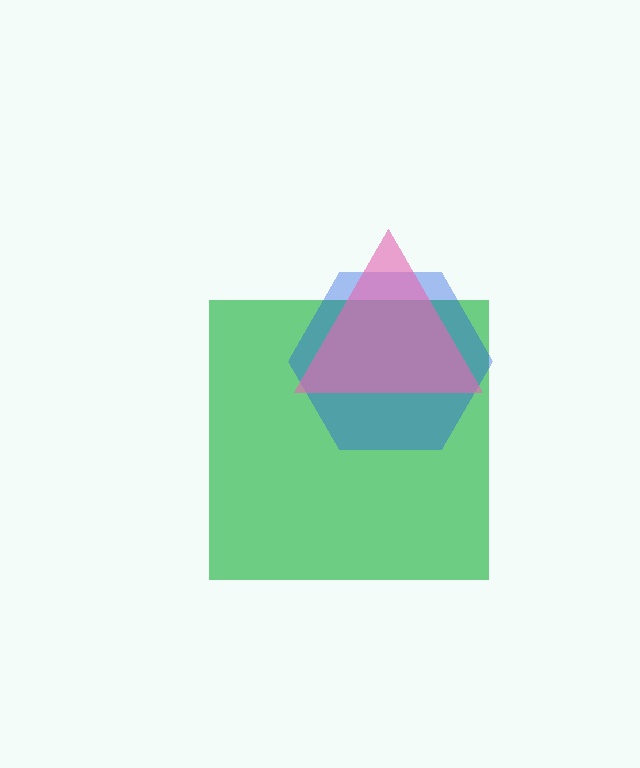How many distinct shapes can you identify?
There are 3 distinct shapes: a green square, a blue hexagon, a pink triangle.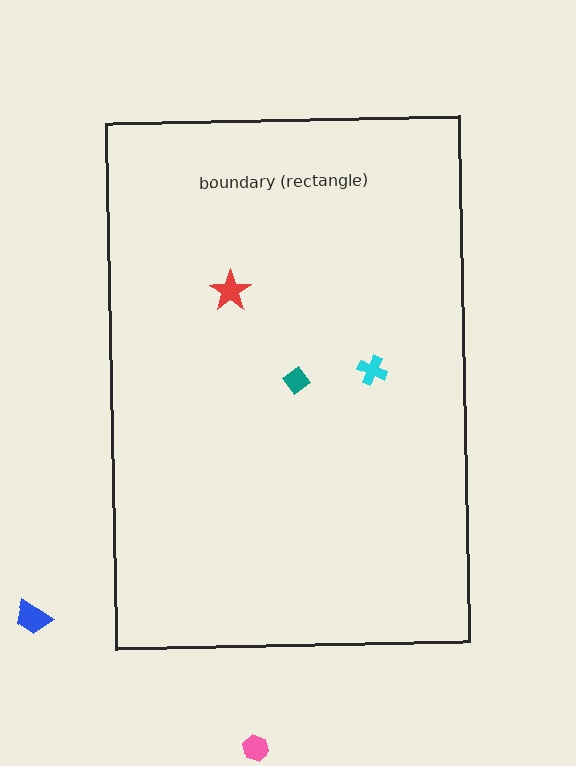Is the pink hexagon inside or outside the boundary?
Outside.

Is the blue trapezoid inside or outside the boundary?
Outside.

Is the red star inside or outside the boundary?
Inside.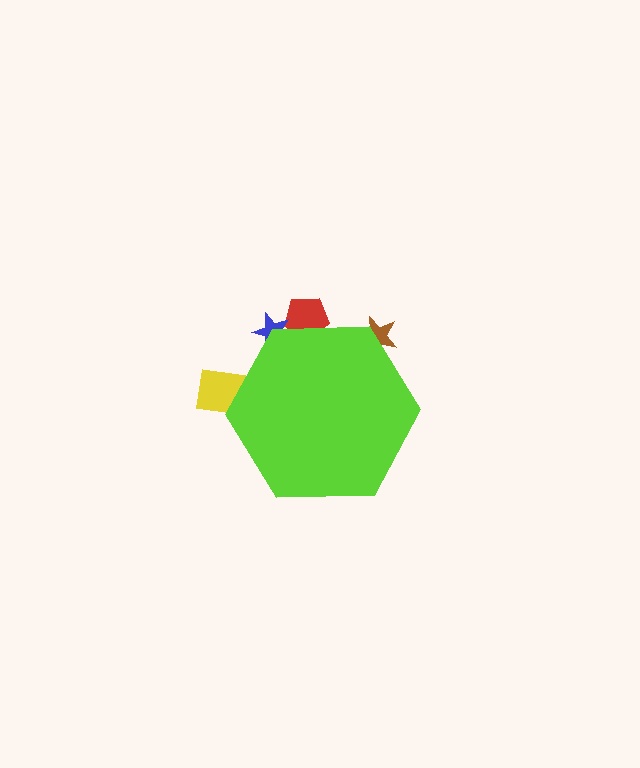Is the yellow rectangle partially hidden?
Yes, the yellow rectangle is partially hidden behind the lime hexagon.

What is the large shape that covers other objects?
A lime hexagon.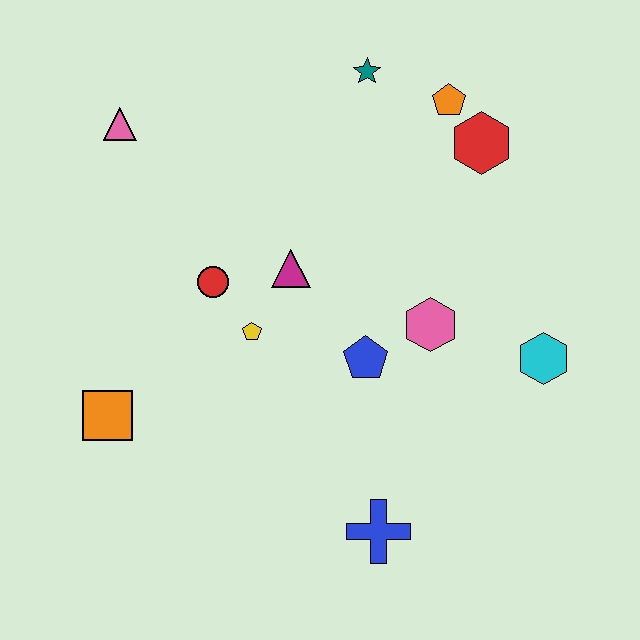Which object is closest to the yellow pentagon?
The red circle is closest to the yellow pentagon.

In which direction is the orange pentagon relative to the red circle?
The orange pentagon is to the right of the red circle.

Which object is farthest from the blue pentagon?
The pink triangle is farthest from the blue pentagon.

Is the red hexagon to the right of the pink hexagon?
Yes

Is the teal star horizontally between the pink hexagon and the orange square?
Yes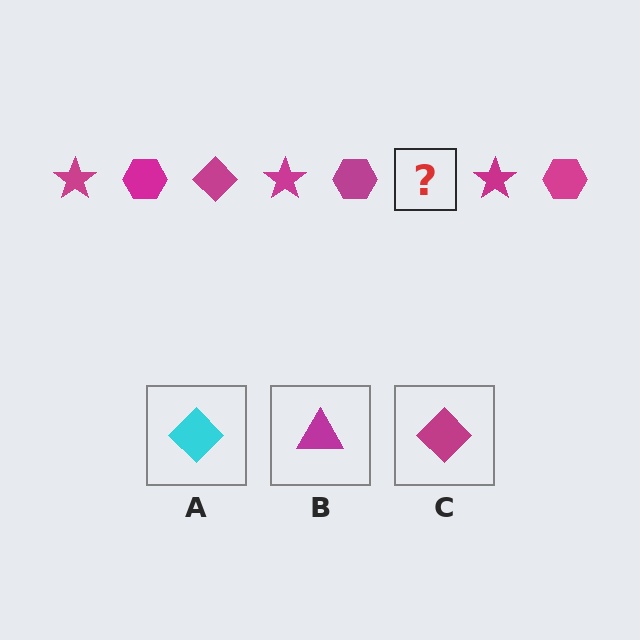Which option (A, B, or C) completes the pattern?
C.